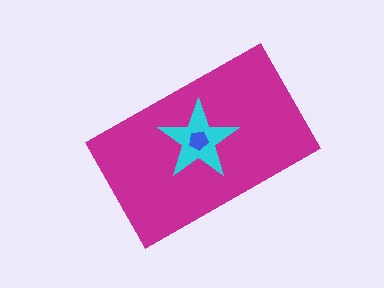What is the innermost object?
The blue pentagon.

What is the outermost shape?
The magenta rectangle.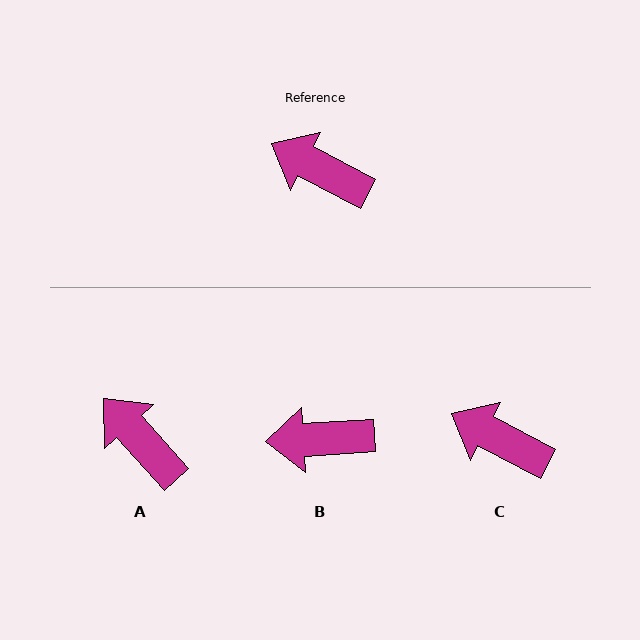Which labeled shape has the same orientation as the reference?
C.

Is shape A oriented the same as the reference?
No, it is off by about 20 degrees.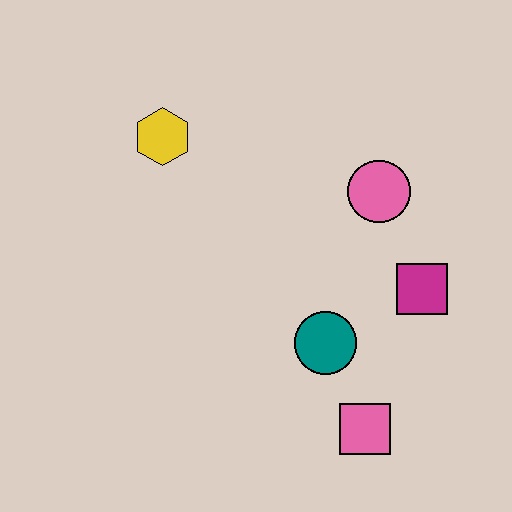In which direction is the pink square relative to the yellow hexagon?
The pink square is below the yellow hexagon.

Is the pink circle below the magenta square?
No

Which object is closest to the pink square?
The teal circle is closest to the pink square.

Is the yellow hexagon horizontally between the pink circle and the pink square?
No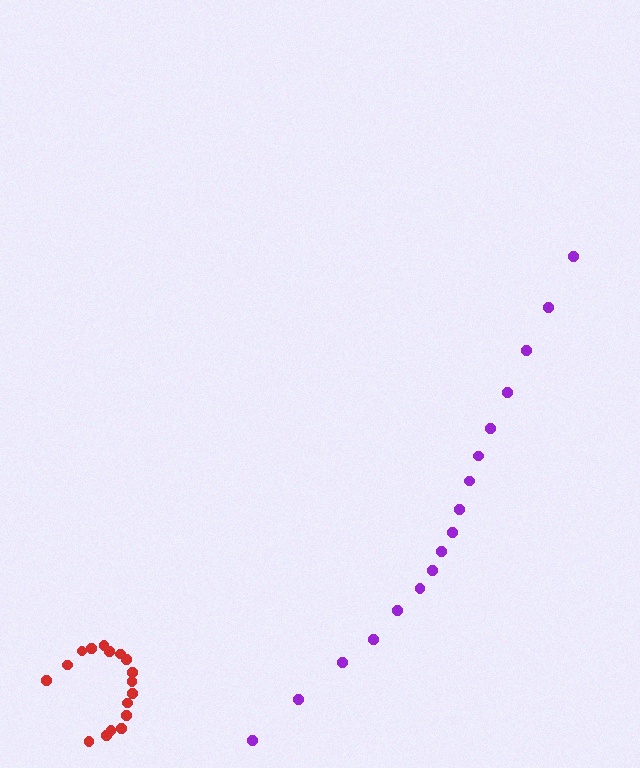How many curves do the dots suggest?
There are 2 distinct paths.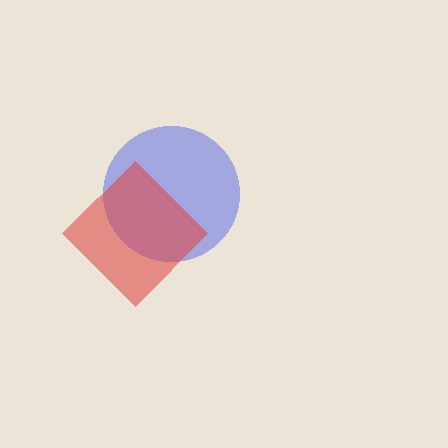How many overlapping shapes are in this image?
There are 2 overlapping shapes in the image.